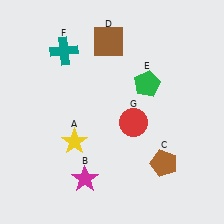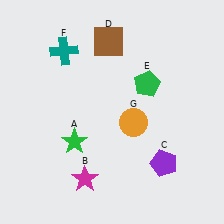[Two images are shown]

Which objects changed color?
A changed from yellow to green. C changed from brown to purple. G changed from red to orange.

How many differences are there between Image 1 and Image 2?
There are 3 differences between the two images.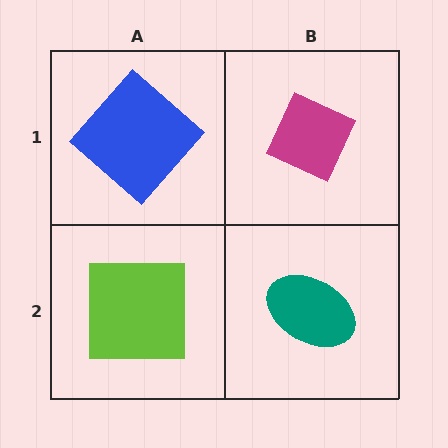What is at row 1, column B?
A magenta diamond.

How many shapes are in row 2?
2 shapes.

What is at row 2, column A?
A lime square.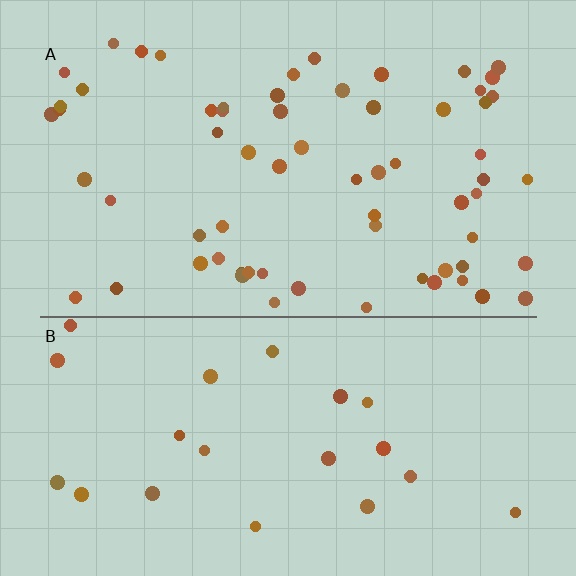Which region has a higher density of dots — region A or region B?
A (the top).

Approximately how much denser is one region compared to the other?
Approximately 2.9× — region A over region B.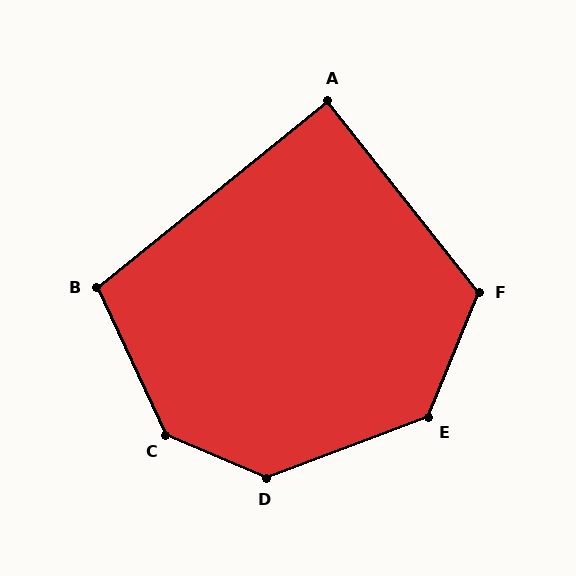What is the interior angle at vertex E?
Approximately 132 degrees (obtuse).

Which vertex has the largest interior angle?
C, at approximately 138 degrees.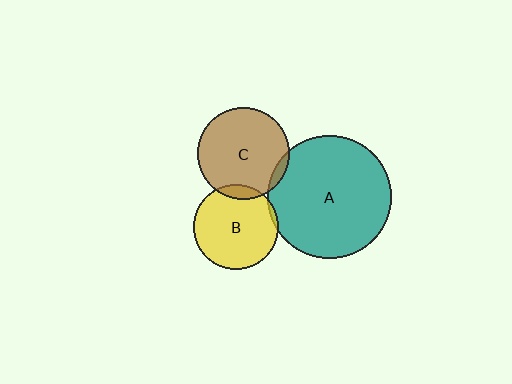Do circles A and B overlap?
Yes.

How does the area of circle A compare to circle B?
Approximately 2.1 times.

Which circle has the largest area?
Circle A (teal).